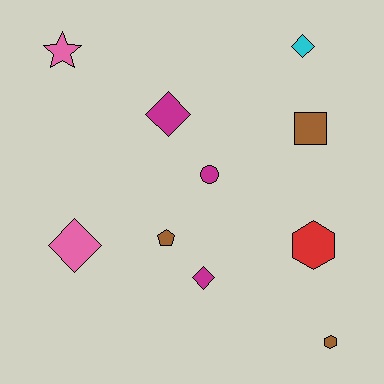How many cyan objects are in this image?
There is 1 cyan object.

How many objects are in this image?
There are 10 objects.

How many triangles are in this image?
There are no triangles.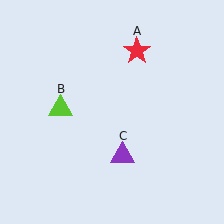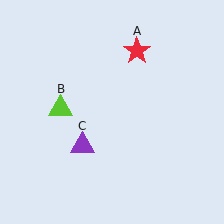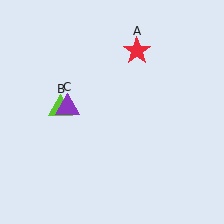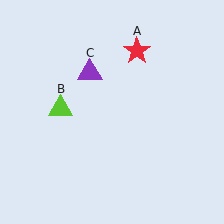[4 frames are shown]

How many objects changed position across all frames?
1 object changed position: purple triangle (object C).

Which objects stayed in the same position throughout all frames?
Red star (object A) and lime triangle (object B) remained stationary.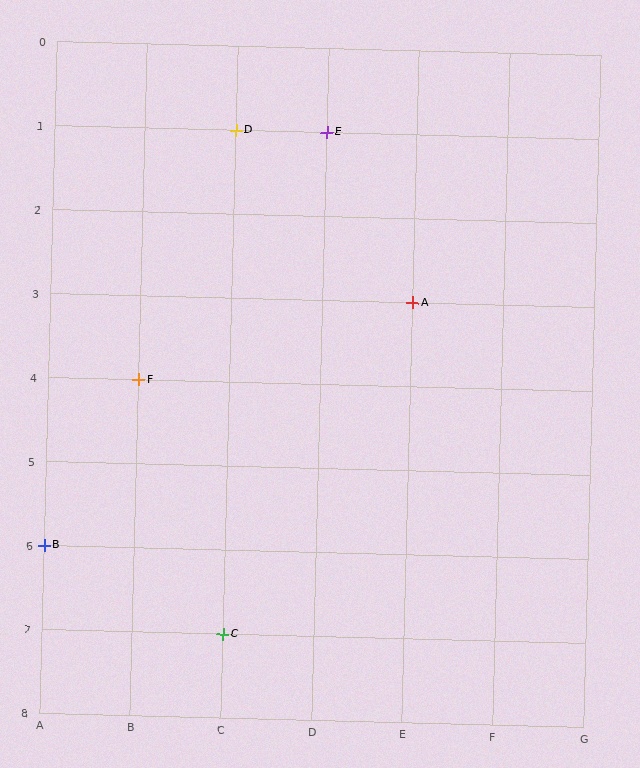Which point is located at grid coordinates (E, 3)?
Point A is at (E, 3).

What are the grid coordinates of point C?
Point C is at grid coordinates (C, 7).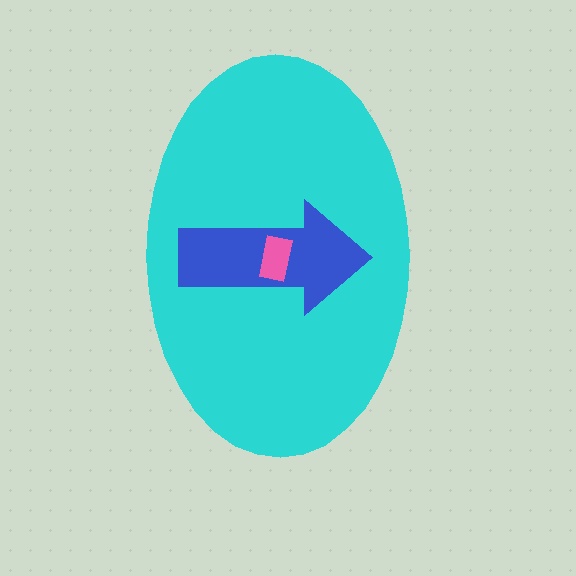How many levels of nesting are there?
3.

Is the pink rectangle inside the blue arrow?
Yes.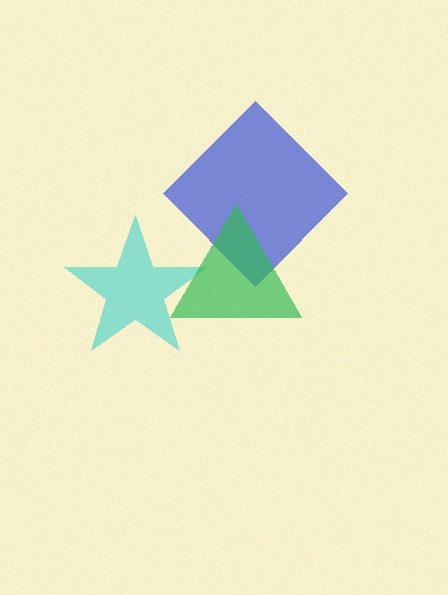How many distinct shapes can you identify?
There are 3 distinct shapes: a cyan star, a blue diamond, a green triangle.